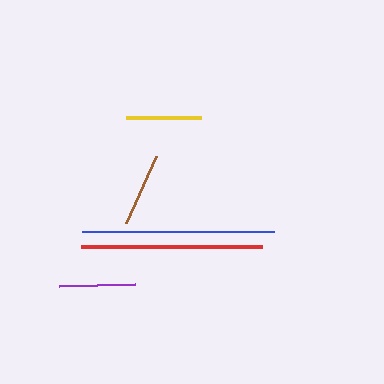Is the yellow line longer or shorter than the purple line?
The purple line is longer than the yellow line.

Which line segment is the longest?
The blue line is the longest at approximately 192 pixels.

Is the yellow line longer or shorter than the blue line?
The blue line is longer than the yellow line.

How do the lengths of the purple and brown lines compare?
The purple and brown lines are approximately the same length.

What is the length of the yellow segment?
The yellow segment is approximately 75 pixels long.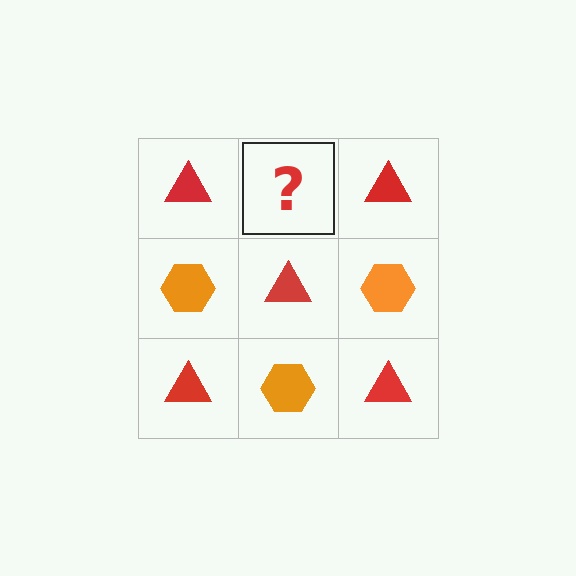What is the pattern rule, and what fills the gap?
The rule is that it alternates red triangle and orange hexagon in a checkerboard pattern. The gap should be filled with an orange hexagon.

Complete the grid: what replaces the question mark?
The question mark should be replaced with an orange hexagon.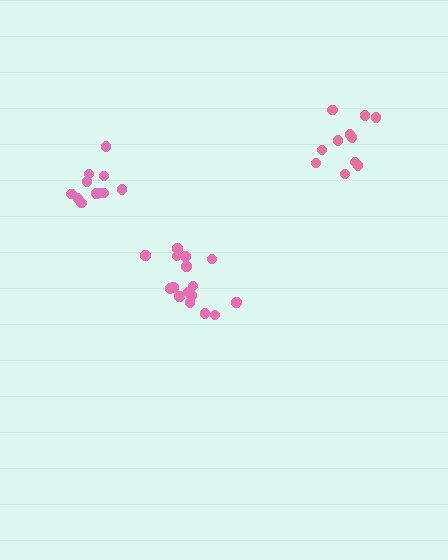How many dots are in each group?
Group 1: 16 dots, Group 2: 11 dots, Group 3: 11 dots (38 total).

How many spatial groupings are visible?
There are 3 spatial groupings.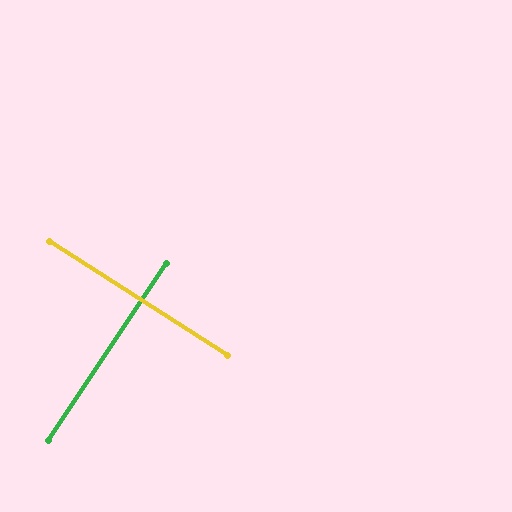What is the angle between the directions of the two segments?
Approximately 89 degrees.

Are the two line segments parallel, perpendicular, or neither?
Perpendicular — they meet at approximately 89°.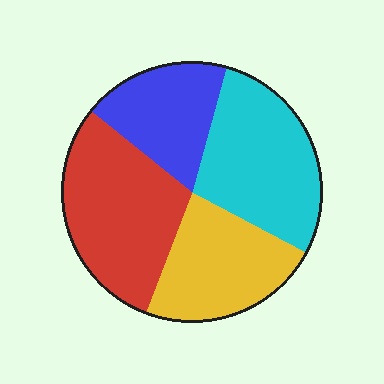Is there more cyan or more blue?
Cyan.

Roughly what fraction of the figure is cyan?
Cyan takes up about one quarter (1/4) of the figure.